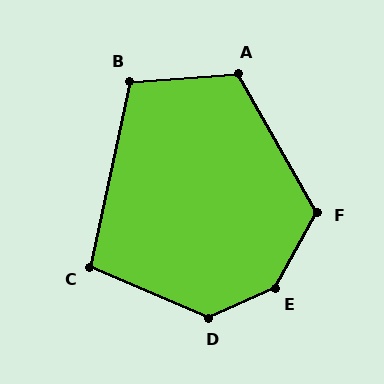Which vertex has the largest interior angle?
E, at approximately 143 degrees.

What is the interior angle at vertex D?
Approximately 133 degrees (obtuse).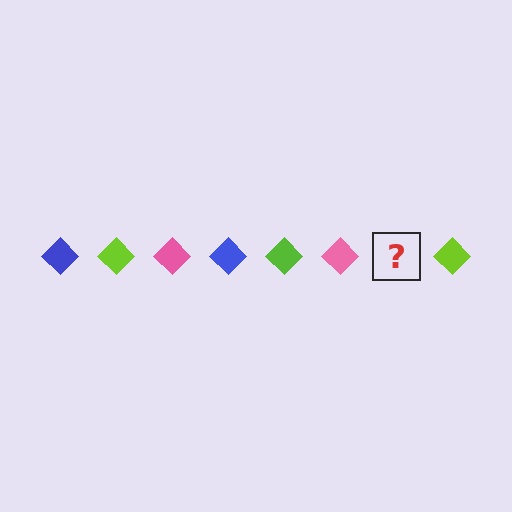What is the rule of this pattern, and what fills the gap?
The rule is that the pattern cycles through blue, lime, pink diamonds. The gap should be filled with a blue diamond.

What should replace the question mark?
The question mark should be replaced with a blue diamond.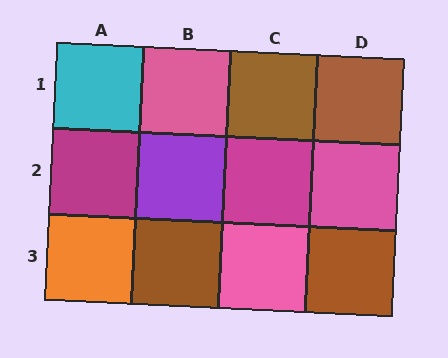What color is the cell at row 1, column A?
Cyan.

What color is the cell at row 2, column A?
Magenta.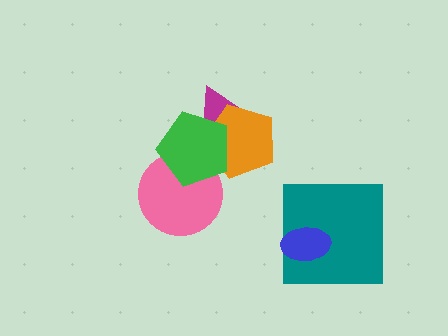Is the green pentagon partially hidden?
No, no other shape covers it.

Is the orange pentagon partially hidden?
Yes, it is partially covered by another shape.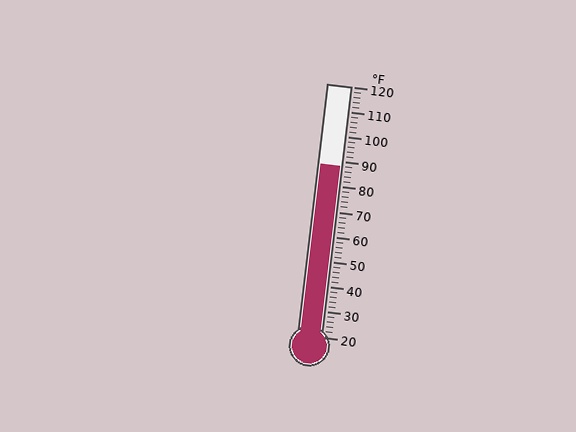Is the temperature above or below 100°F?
The temperature is below 100°F.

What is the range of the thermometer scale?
The thermometer scale ranges from 20°F to 120°F.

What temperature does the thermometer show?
The thermometer shows approximately 88°F.